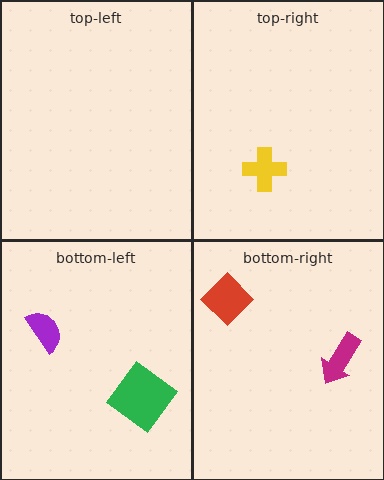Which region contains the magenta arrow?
The bottom-right region.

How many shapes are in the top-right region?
1.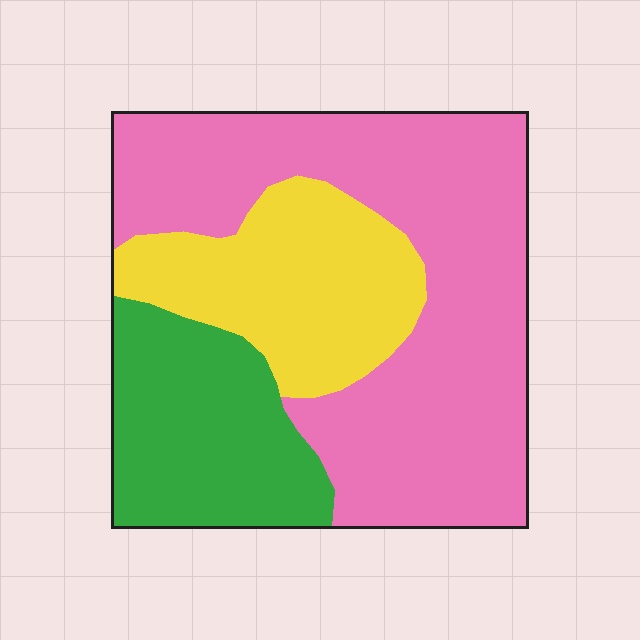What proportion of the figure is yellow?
Yellow takes up about one quarter (1/4) of the figure.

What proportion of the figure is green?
Green covers about 25% of the figure.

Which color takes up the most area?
Pink, at roughly 55%.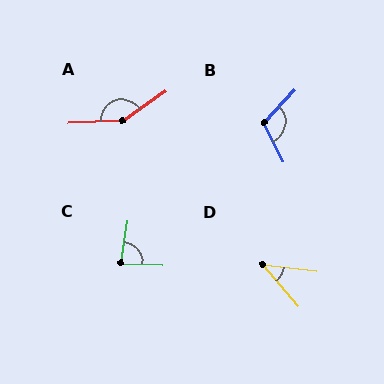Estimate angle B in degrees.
Approximately 111 degrees.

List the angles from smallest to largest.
D (43°), C (83°), B (111°), A (148°).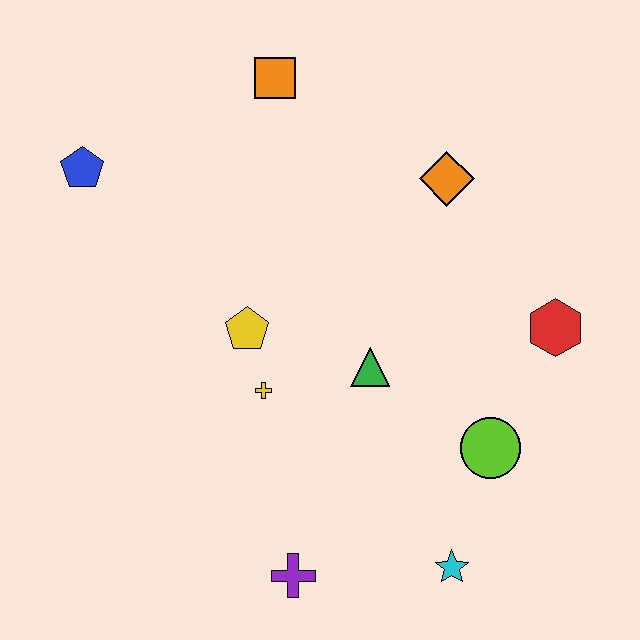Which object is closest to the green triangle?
The yellow cross is closest to the green triangle.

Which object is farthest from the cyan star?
The blue pentagon is farthest from the cyan star.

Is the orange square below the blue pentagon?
No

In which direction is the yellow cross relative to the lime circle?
The yellow cross is to the left of the lime circle.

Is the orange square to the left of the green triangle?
Yes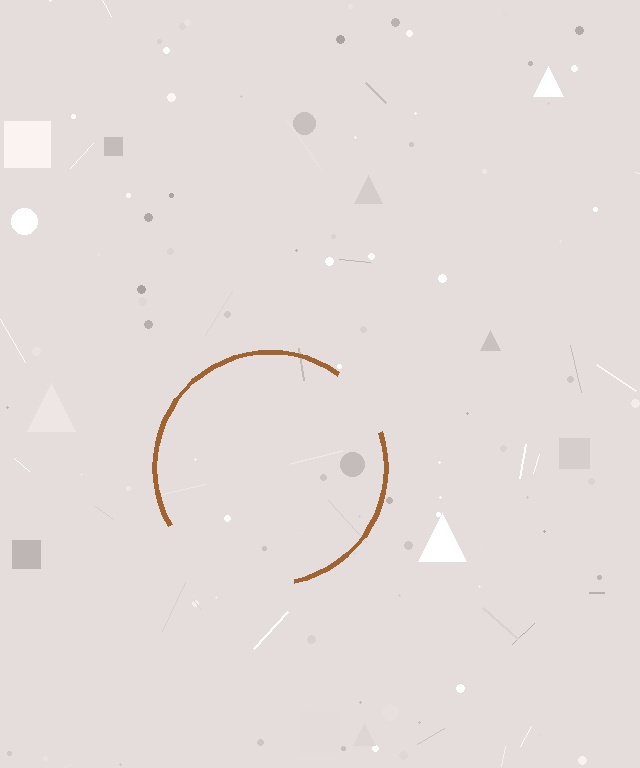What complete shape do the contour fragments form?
The contour fragments form a circle.